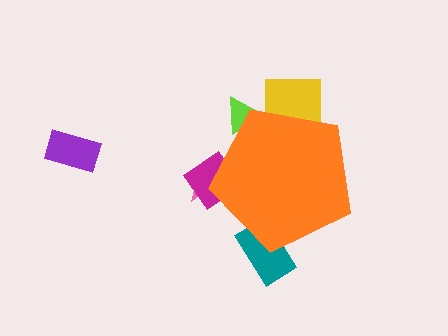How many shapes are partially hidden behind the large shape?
5 shapes are partially hidden.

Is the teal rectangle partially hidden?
Yes, the teal rectangle is partially hidden behind the orange pentagon.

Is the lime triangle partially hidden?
Yes, the lime triangle is partially hidden behind the orange pentagon.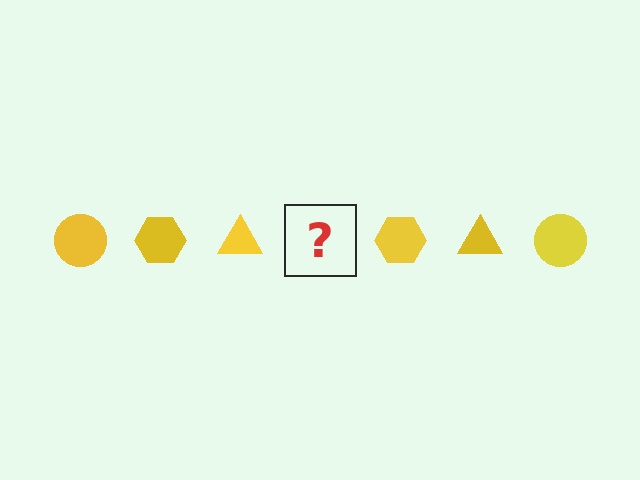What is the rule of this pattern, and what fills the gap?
The rule is that the pattern cycles through circle, hexagon, triangle shapes in yellow. The gap should be filled with a yellow circle.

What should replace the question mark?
The question mark should be replaced with a yellow circle.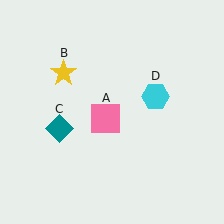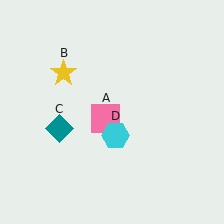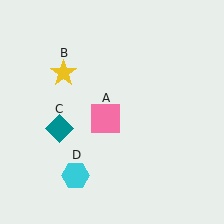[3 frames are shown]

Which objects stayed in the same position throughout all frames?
Pink square (object A) and yellow star (object B) and teal diamond (object C) remained stationary.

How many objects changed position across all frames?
1 object changed position: cyan hexagon (object D).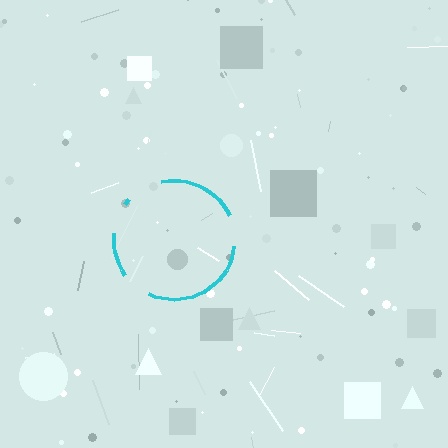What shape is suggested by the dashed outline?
The dashed outline suggests a circle.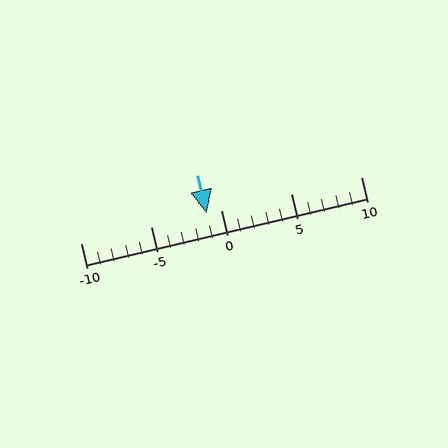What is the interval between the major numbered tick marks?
The major tick marks are spaced 5 units apart.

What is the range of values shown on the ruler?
The ruler shows values from -10 to 10.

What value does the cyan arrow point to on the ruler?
The cyan arrow points to approximately -1.